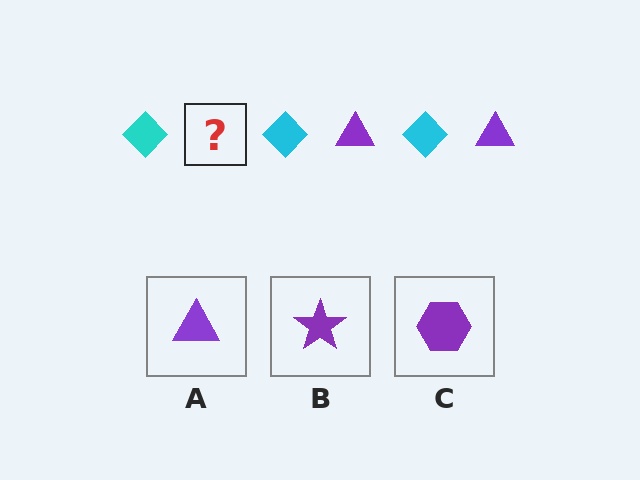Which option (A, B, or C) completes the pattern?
A.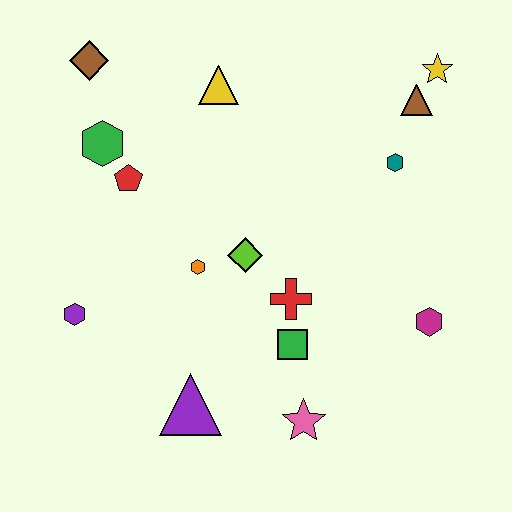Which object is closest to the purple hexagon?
The orange hexagon is closest to the purple hexagon.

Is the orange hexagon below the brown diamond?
Yes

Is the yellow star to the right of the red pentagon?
Yes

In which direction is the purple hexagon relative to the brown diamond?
The purple hexagon is below the brown diamond.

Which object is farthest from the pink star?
The brown diamond is farthest from the pink star.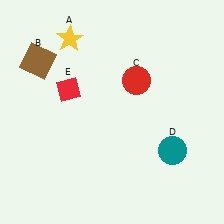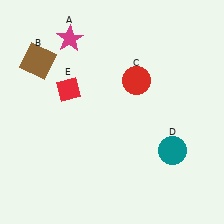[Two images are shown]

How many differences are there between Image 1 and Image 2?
There is 1 difference between the two images.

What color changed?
The star (A) changed from yellow in Image 1 to magenta in Image 2.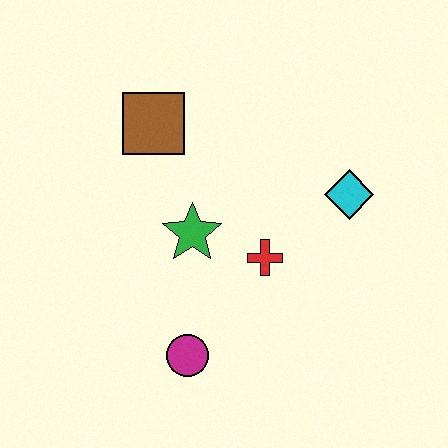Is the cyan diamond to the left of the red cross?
No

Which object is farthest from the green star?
The cyan diamond is farthest from the green star.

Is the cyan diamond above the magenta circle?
Yes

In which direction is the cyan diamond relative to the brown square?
The cyan diamond is to the right of the brown square.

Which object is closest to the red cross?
The green star is closest to the red cross.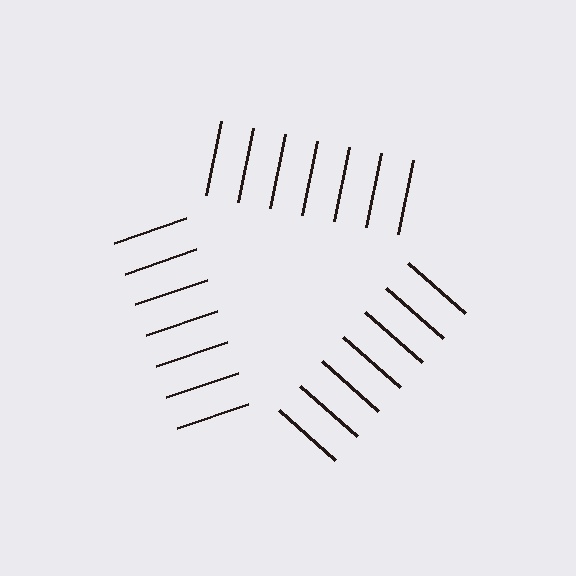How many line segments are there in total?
21 — 7 along each of the 3 edges.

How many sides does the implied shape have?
3 sides — the line-ends trace a triangle.